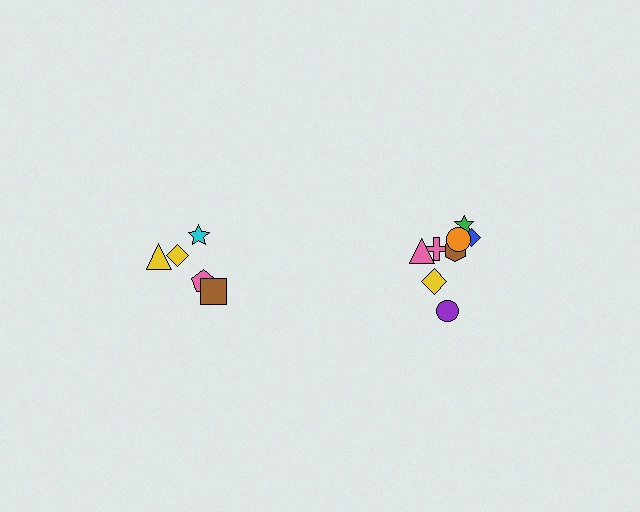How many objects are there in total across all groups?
There are 13 objects.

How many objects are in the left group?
There are 5 objects.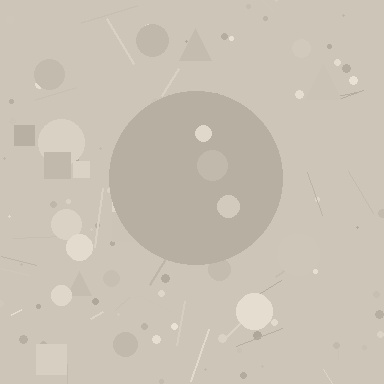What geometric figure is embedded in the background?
A circle is embedded in the background.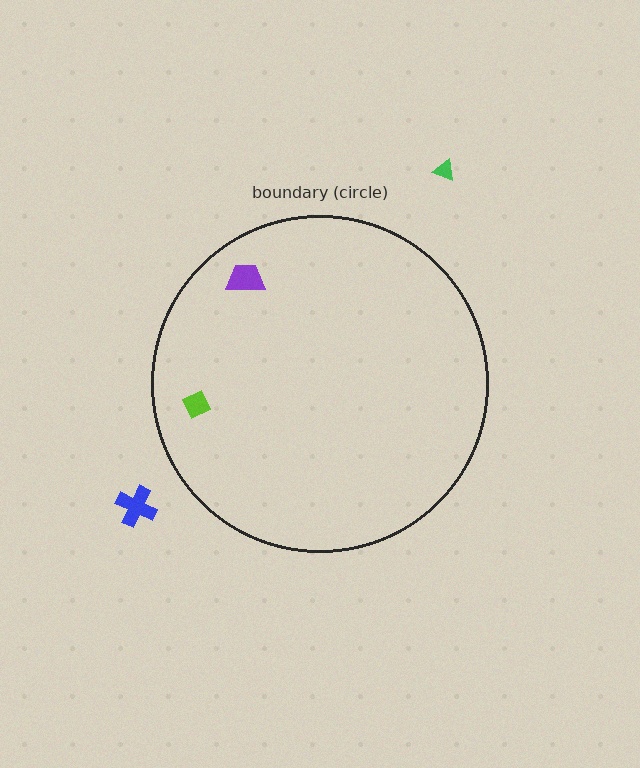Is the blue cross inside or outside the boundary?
Outside.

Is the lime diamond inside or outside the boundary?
Inside.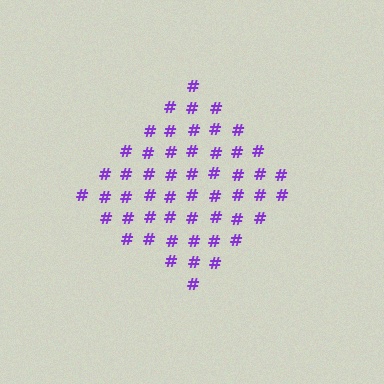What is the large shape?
The large shape is a diamond.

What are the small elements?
The small elements are hash symbols.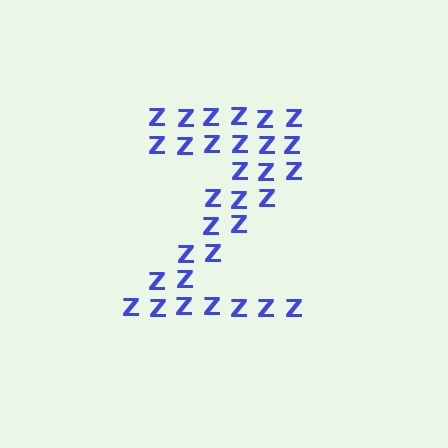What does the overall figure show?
The overall figure shows the letter Z.